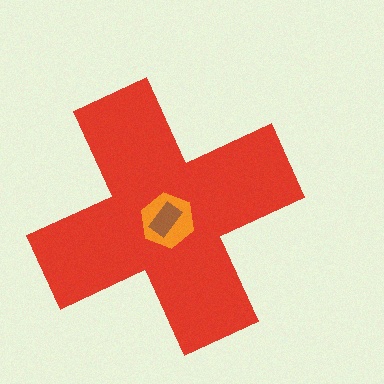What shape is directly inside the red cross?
The orange hexagon.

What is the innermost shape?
The brown rectangle.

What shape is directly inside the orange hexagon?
The brown rectangle.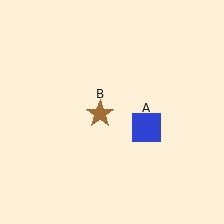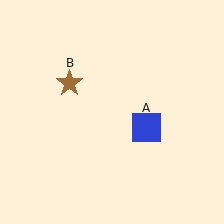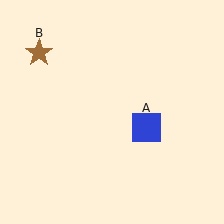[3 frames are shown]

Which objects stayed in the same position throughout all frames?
Blue square (object A) remained stationary.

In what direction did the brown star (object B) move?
The brown star (object B) moved up and to the left.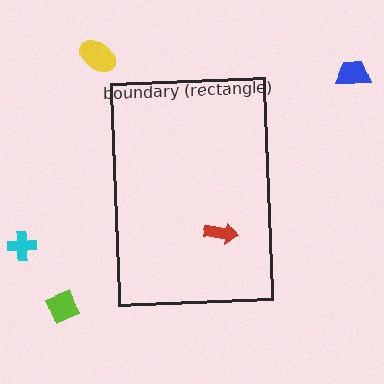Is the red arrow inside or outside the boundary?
Inside.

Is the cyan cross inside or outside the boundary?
Outside.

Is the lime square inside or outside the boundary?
Outside.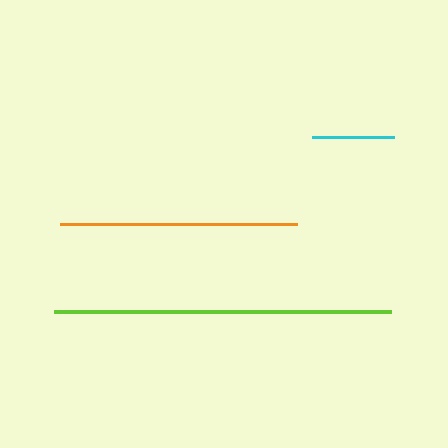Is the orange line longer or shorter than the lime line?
The lime line is longer than the orange line.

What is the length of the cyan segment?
The cyan segment is approximately 82 pixels long.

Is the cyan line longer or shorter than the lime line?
The lime line is longer than the cyan line.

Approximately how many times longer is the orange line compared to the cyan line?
The orange line is approximately 2.9 times the length of the cyan line.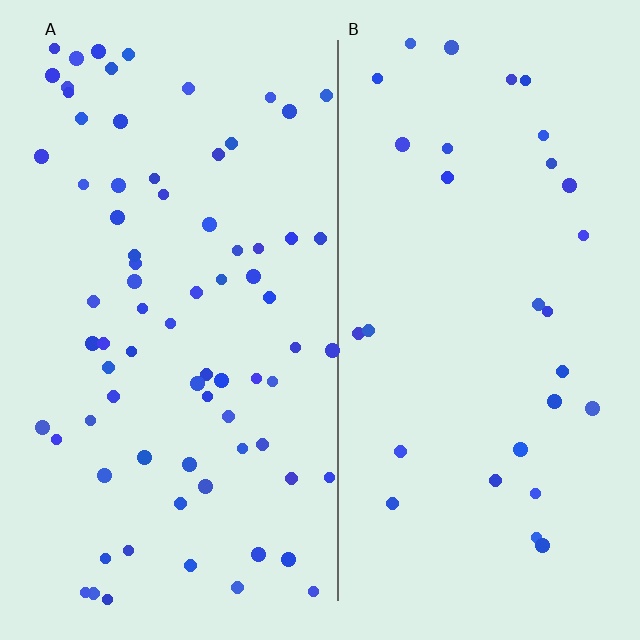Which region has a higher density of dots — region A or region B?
A (the left).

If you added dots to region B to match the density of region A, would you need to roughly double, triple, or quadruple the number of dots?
Approximately double.